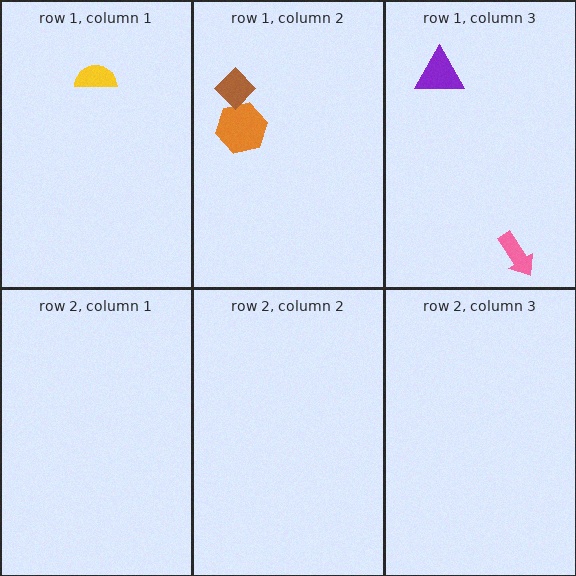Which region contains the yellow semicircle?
The row 1, column 1 region.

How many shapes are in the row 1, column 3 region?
2.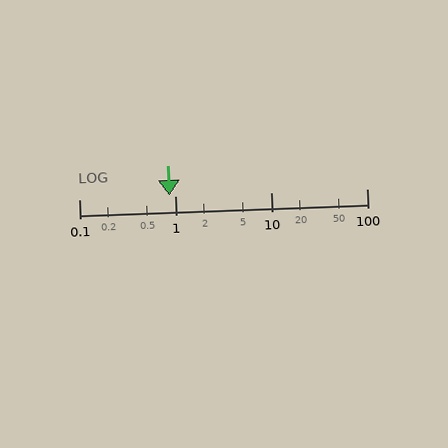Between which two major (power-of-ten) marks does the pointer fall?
The pointer is between 0.1 and 1.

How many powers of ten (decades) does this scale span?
The scale spans 3 decades, from 0.1 to 100.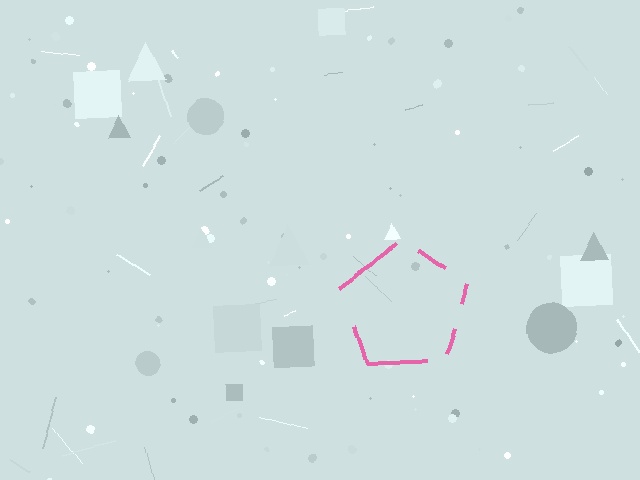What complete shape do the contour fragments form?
The contour fragments form a pentagon.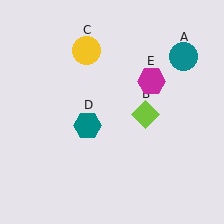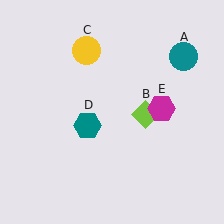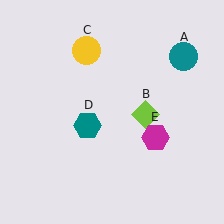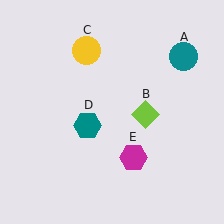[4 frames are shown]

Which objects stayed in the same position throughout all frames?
Teal circle (object A) and lime diamond (object B) and yellow circle (object C) and teal hexagon (object D) remained stationary.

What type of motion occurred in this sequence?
The magenta hexagon (object E) rotated clockwise around the center of the scene.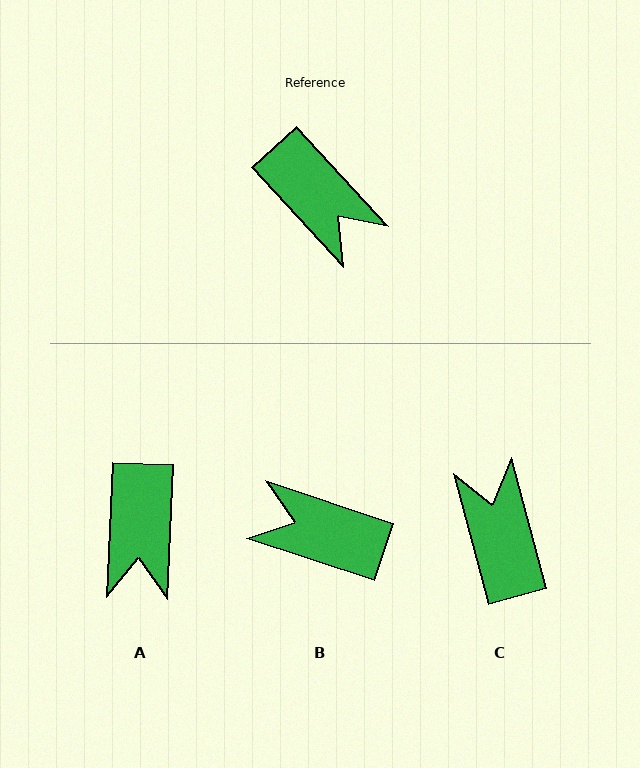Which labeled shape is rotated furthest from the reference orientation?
C, about 153 degrees away.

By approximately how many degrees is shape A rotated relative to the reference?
Approximately 45 degrees clockwise.